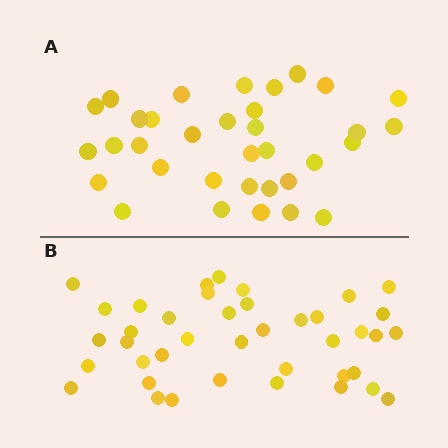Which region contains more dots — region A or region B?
Region B (the bottom region) has more dots.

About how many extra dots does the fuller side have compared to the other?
Region B has about 6 more dots than region A.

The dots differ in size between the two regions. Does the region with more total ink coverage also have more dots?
No. Region A has more total ink coverage because its dots are larger, but region B actually contains more individual dots. Total area can be misleading — the number of items is what matters here.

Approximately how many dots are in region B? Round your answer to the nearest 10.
About 40 dots.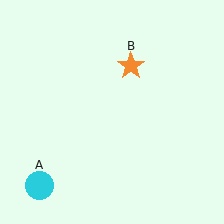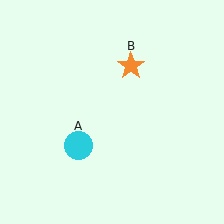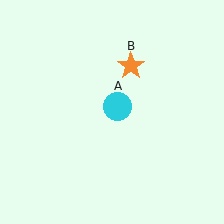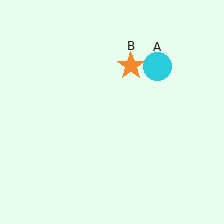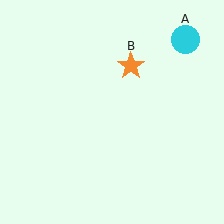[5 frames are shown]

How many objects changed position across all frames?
1 object changed position: cyan circle (object A).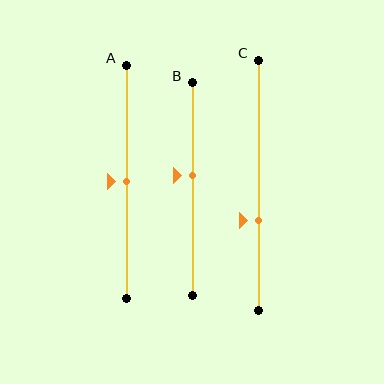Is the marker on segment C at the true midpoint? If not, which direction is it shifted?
No, the marker on segment C is shifted downward by about 14% of the segment length.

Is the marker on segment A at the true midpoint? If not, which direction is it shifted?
Yes, the marker on segment A is at the true midpoint.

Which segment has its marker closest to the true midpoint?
Segment A has its marker closest to the true midpoint.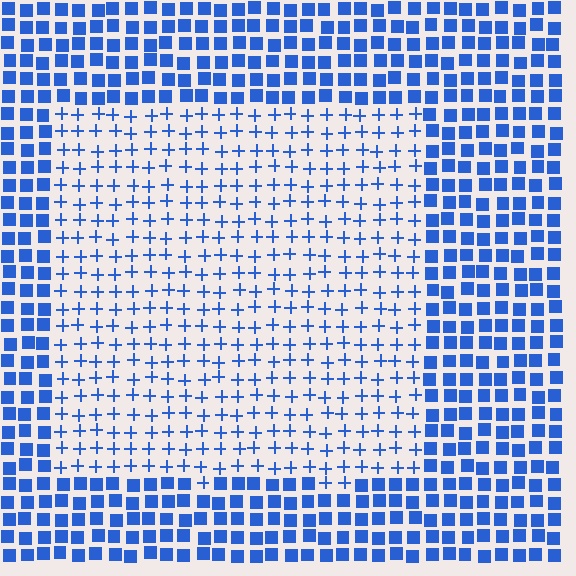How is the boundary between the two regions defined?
The boundary is defined by a change in element shape: plus signs inside vs. squares outside. All elements share the same color and spacing.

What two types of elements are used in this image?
The image uses plus signs inside the rectangle region and squares outside it.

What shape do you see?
I see a rectangle.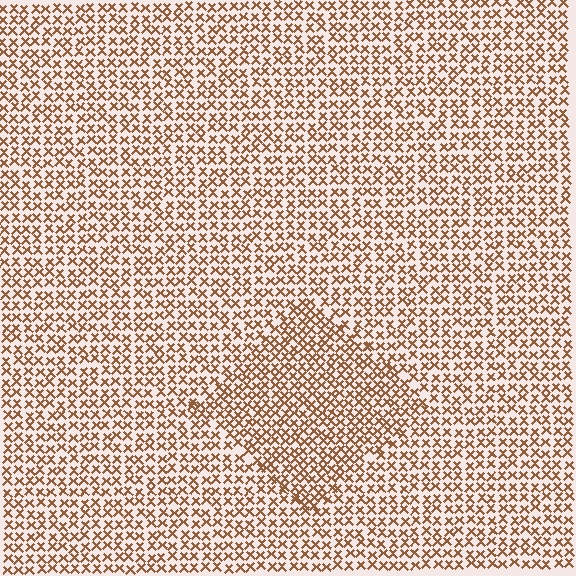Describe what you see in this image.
The image contains small brown elements arranged at two different densities. A diamond-shaped region is visible where the elements are more densely packed than the surrounding area.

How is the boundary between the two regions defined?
The boundary is defined by a change in element density (approximately 1.4x ratio). All elements are the same color, size, and shape.